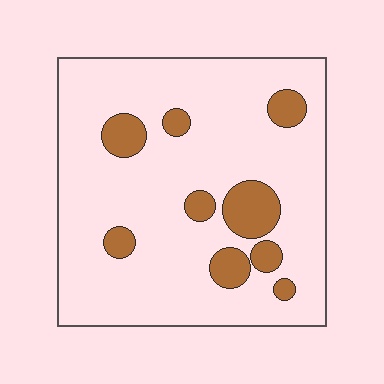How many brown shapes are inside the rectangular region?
9.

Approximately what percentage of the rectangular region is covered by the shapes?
Approximately 15%.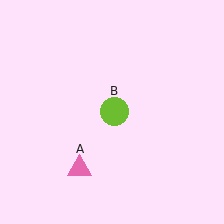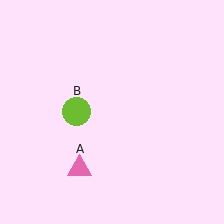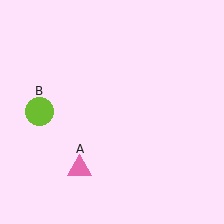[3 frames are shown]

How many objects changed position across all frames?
1 object changed position: lime circle (object B).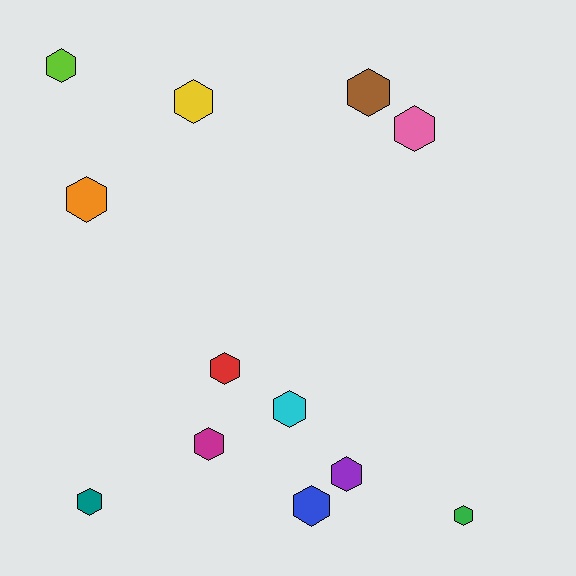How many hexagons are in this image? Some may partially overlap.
There are 12 hexagons.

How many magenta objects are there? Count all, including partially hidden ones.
There is 1 magenta object.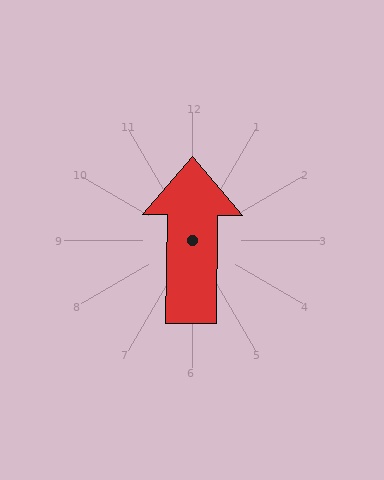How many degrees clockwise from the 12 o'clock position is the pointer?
Approximately 1 degrees.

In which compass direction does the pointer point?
North.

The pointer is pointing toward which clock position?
Roughly 12 o'clock.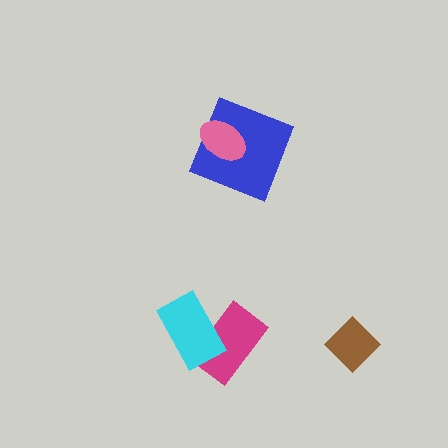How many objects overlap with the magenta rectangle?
1 object overlaps with the magenta rectangle.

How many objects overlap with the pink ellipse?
1 object overlaps with the pink ellipse.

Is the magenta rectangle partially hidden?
Yes, it is partially covered by another shape.